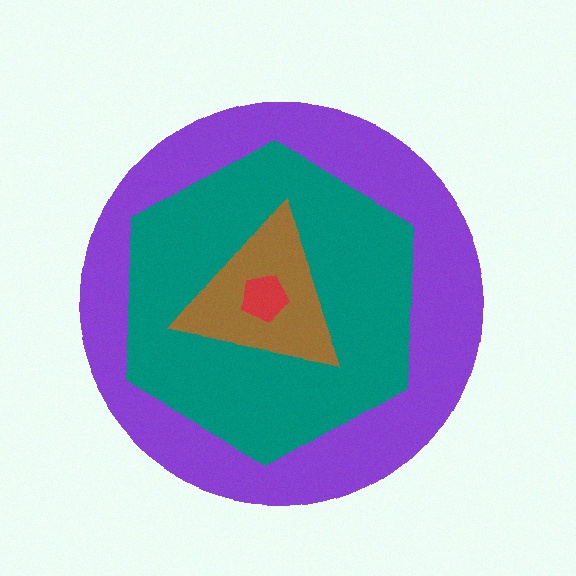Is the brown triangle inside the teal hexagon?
Yes.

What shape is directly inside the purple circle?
The teal hexagon.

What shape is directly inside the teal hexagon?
The brown triangle.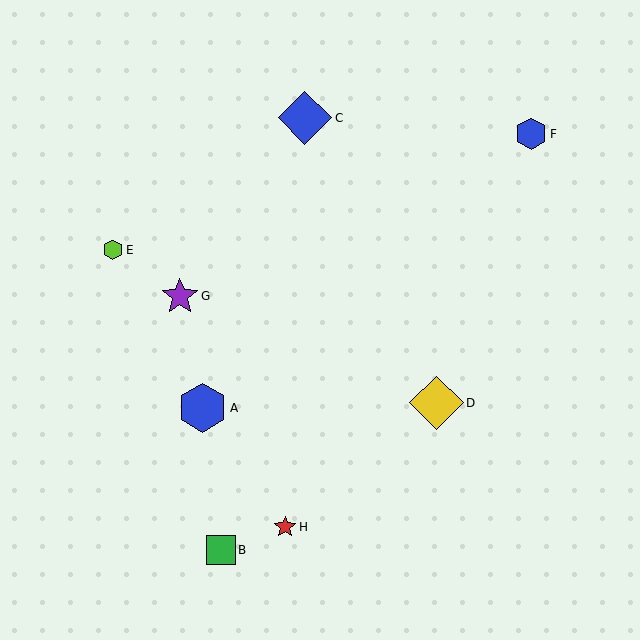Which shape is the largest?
The blue diamond (labeled C) is the largest.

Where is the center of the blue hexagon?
The center of the blue hexagon is at (531, 134).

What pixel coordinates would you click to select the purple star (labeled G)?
Click at (180, 296) to select the purple star G.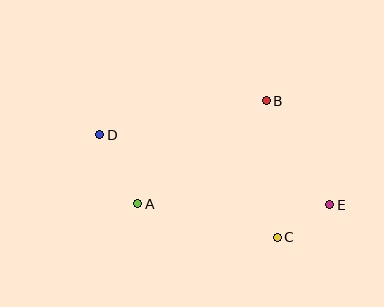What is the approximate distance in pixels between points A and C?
The distance between A and C is approximately 144 pixels.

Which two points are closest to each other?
Points C and E are closest to each other.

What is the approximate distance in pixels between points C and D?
The distance between C and D is approximately 205 pixels.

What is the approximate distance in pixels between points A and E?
The distance between A and E is approximately 192 pixels.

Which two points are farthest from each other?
Points D and E are farthest from each other.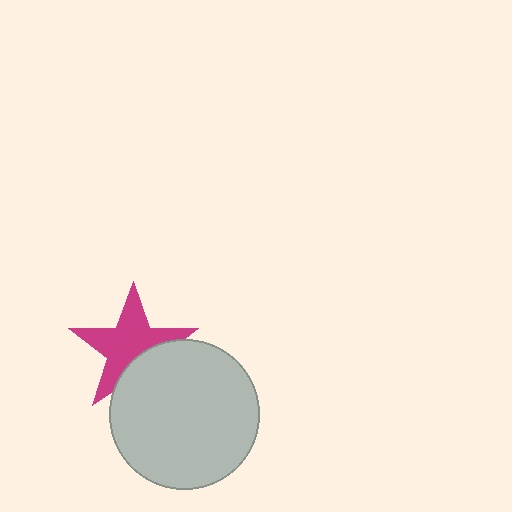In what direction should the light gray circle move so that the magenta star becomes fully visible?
The light gray circle should move down. That is the shortest direction to clear the overlap and leave the magenta star fully visible.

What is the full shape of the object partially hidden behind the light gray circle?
The partially hidden object is a magenta star.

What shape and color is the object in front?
The object in front is a light gray circle.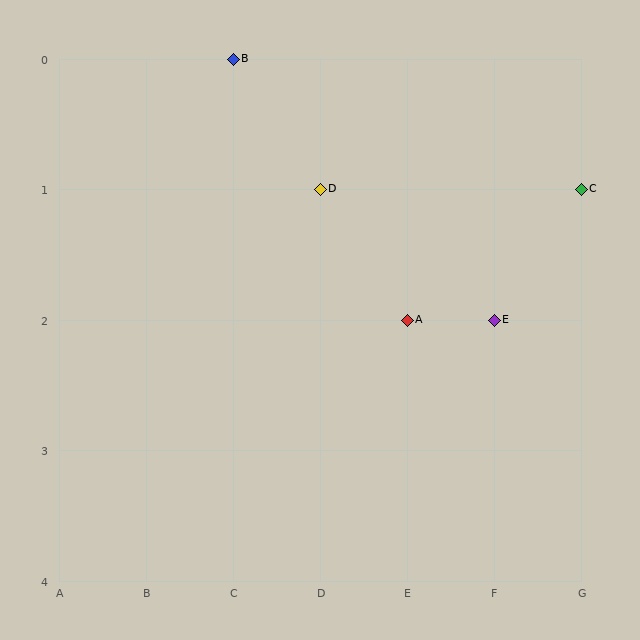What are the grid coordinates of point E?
Point E is at grid coordinates (F, 2).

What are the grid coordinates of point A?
Point A is at grid coordinates (E, 2).